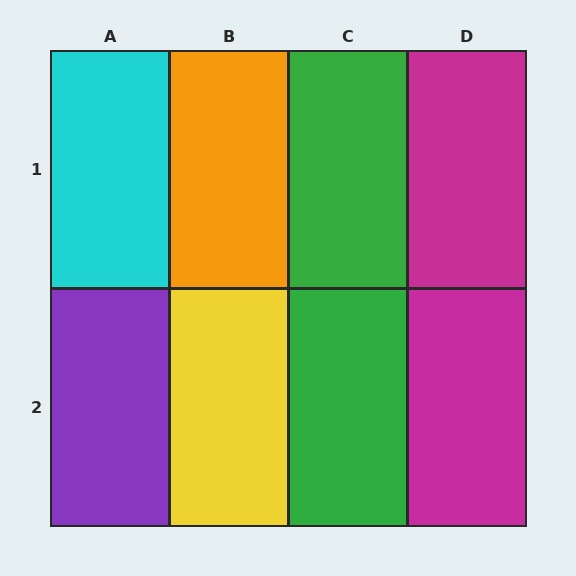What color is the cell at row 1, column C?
Green.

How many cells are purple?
1 cell is purple.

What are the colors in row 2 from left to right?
Purple, yellow, green, magenta.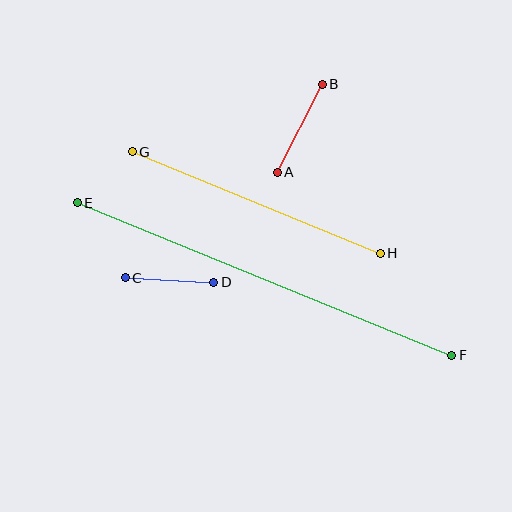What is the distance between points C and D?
The distance is approximately 89 pixels.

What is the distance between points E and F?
The distance is approximately 404 pixels.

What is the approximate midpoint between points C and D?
The midpoint is at approximately (169, 280) pixels.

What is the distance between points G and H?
The distance is approximately 268 pixels.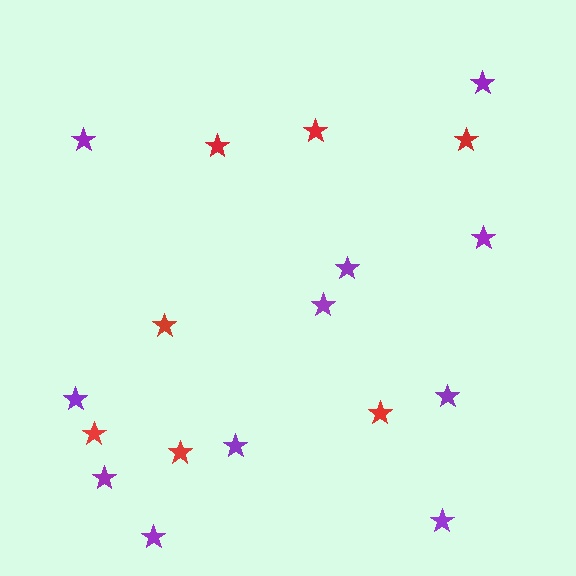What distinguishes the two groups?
There are 2 groups: one group of purple stars (11) and one group of red stars (7).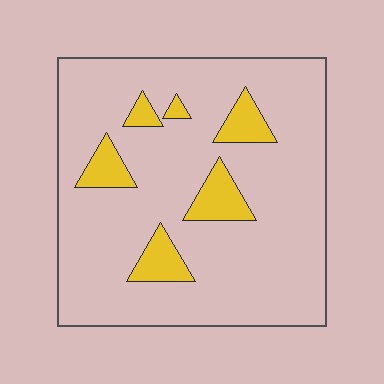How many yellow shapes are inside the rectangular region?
6.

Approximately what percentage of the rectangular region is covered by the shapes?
Approximately 15%.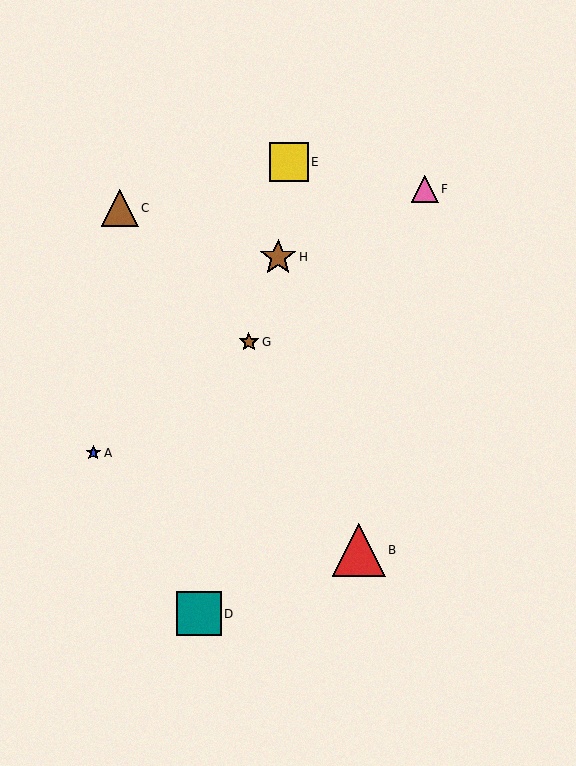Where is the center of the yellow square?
The center of the yellow square is at (289, 162).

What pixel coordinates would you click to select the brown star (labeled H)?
Click at (278, 257) to select the brown star H.